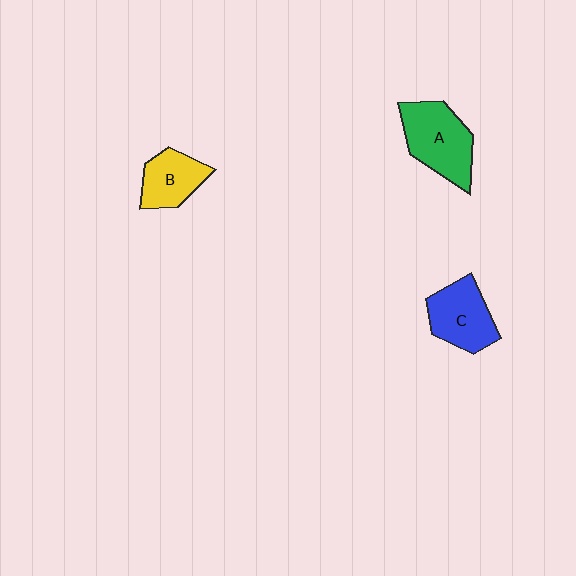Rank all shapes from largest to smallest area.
From largest to smallest: A (green), C (blue), B (yellow).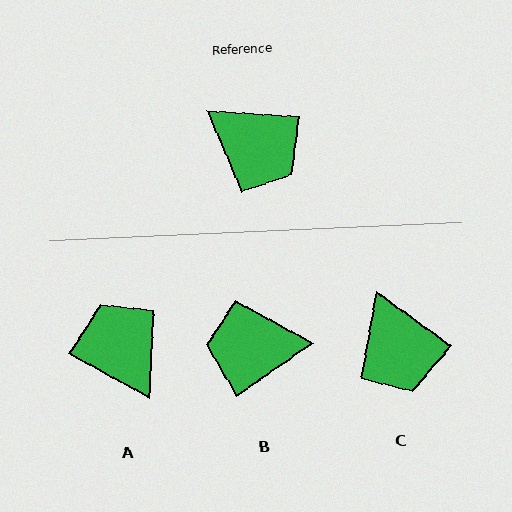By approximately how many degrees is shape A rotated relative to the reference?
Approximately 155 degrees counter-clockwise.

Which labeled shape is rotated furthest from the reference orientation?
A, about 155 degrees away.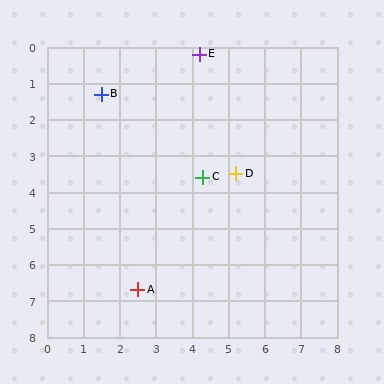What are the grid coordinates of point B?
Point B is at approximately (1.5, 1.3).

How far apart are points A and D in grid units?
Points A and D are about 4.2 grid units apart.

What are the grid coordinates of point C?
Point C is at approximately (4.3, 3.6).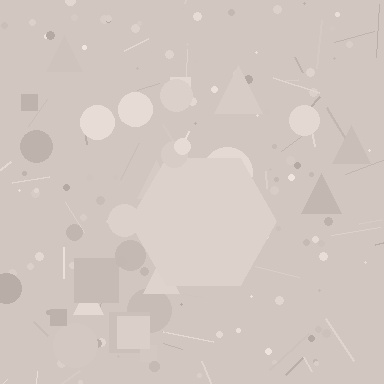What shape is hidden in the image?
A hexagon is hidden in the image.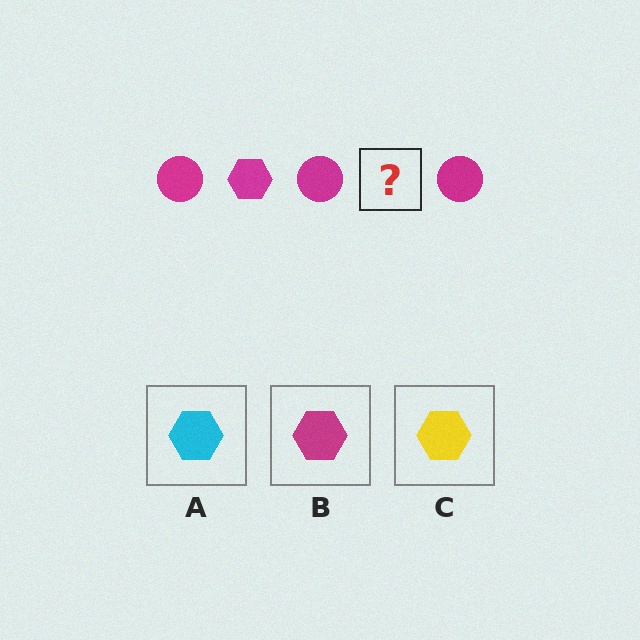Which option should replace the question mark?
Option B.